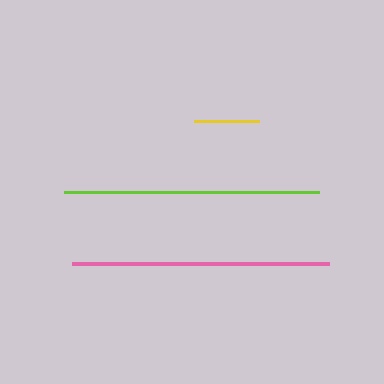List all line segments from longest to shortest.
From longest to shortest: pink, lime, yellow.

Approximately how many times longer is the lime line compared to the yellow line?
The lime line is approximately 4.0 times the length of the yellow line.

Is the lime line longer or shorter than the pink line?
The pink line is longer than the lime line.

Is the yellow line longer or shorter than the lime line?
The lime line is longer than the yellow line.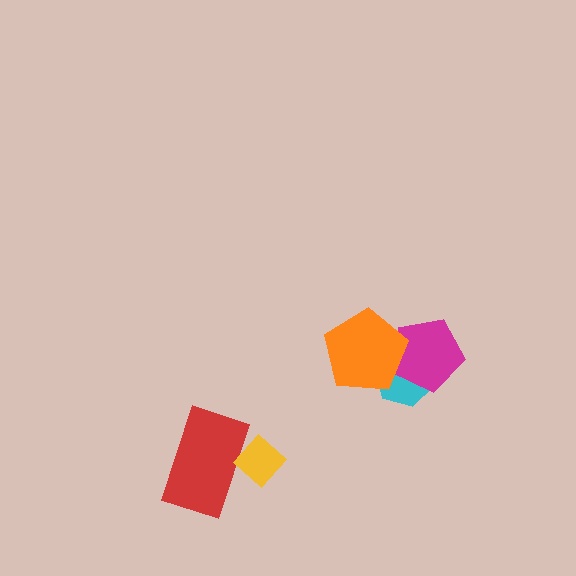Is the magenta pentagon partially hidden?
Yes, it is partially covered by another shape.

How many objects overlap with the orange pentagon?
2 objects overlap with the orange pentagon.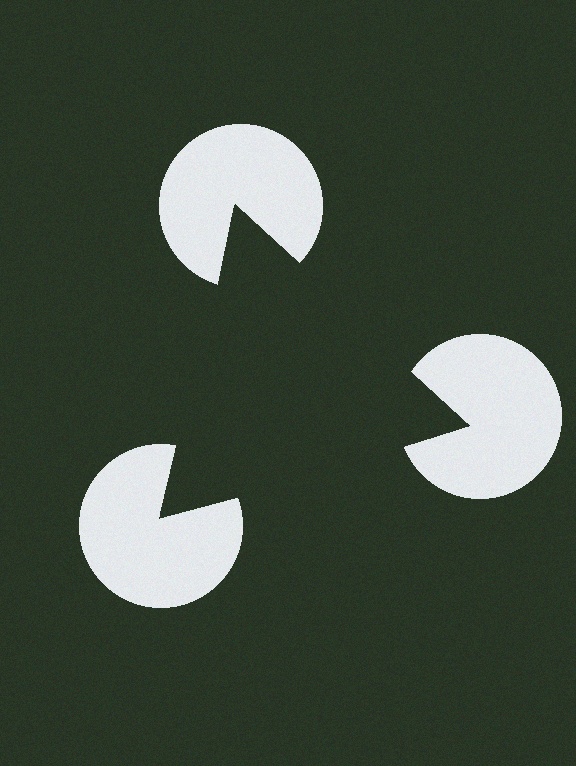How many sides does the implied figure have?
3 sides.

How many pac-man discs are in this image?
There are 3 — one at each vertex of the illusory triangle.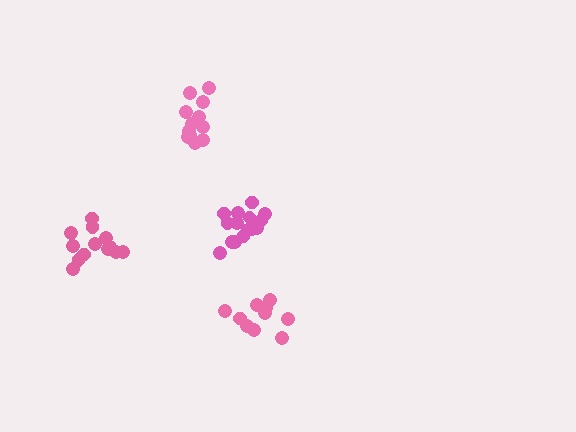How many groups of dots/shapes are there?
There are 4 groups.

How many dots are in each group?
Group 1: 12 dots, Group 2: 10 dots, Group 3: 13 dots, Group 4: 15 dots (50 total).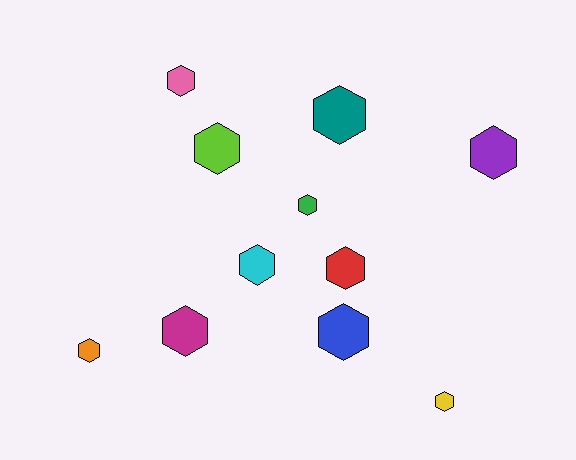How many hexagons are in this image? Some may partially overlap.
There are 11 hexagons.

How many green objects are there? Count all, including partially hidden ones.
There is 1 green object.